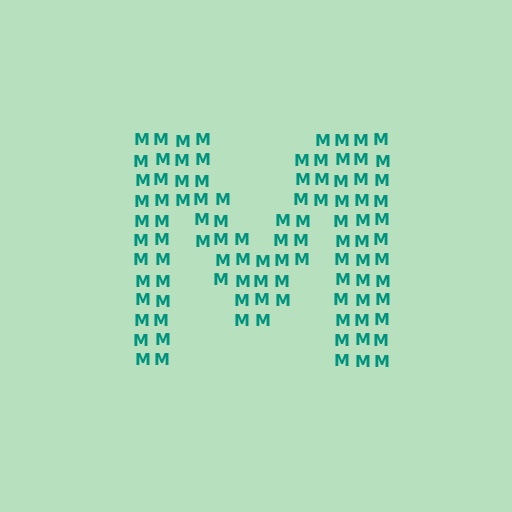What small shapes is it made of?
It is made of small letter M's.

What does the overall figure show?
The overall figure shows the letter M.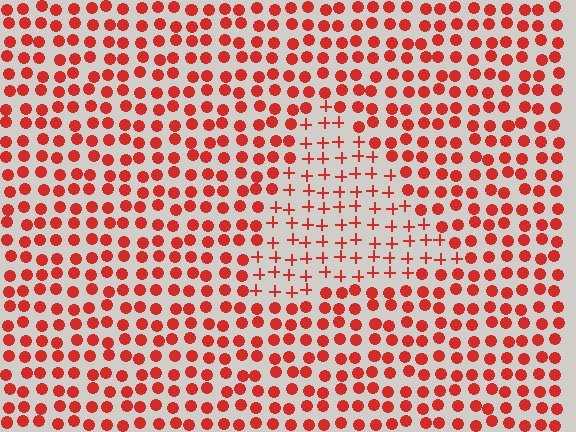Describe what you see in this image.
The image is filled with small red elements arranged in a uniform grid. A triangle-shaped region contains plus signs, while the surrounding area contains circles. The boundary is defined purely by the change in element shape.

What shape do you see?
I see a triangle.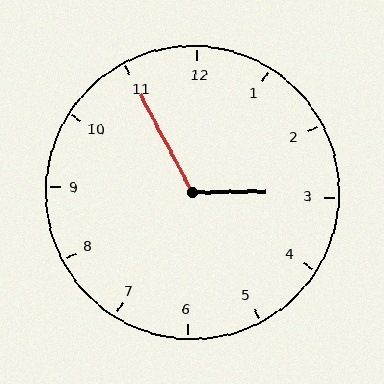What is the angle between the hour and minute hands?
Approximately 118 degrees.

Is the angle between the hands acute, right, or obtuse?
It is obtuse.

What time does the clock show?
2:55.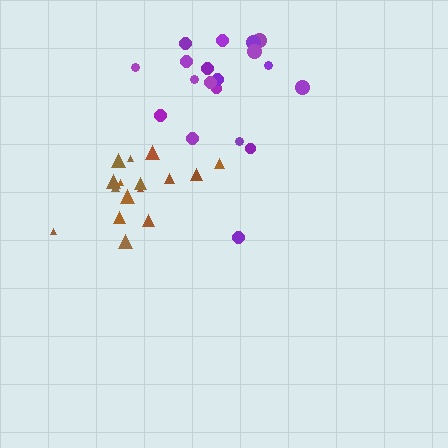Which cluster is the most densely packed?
Brown.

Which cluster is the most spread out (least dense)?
Purple.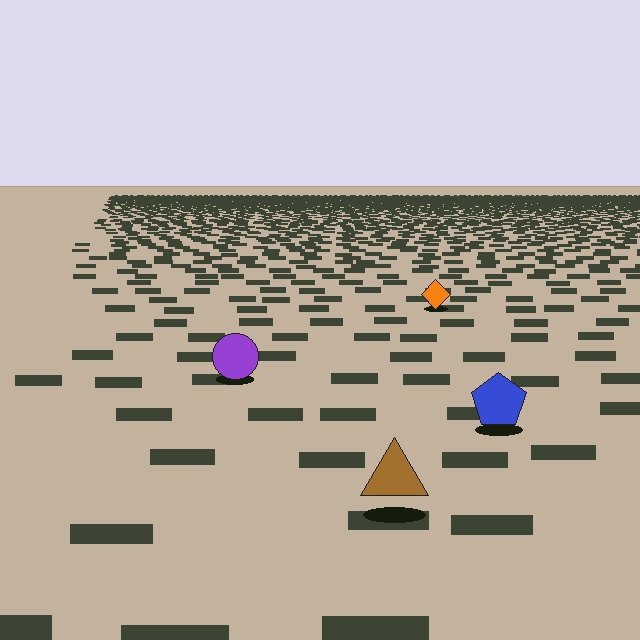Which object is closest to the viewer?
The brown triangle is closest. The texture marks near it are larger and more spread out.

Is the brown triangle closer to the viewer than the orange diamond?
Yes. The brown triangle is closer — you can tell from the texture gradient: the ground texture is coarser near it.